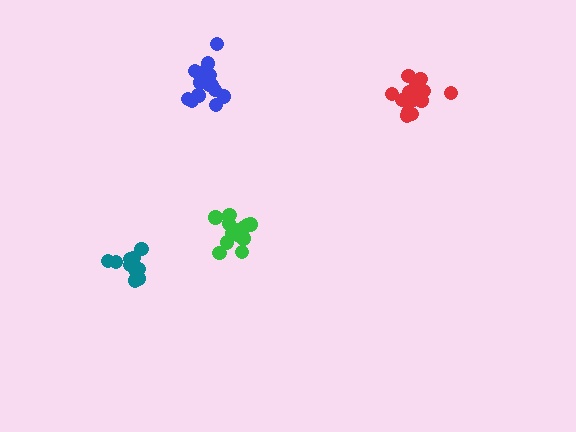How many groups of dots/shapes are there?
There are 4 groups.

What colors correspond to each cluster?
The clusters are colored: blue, teal, green, red.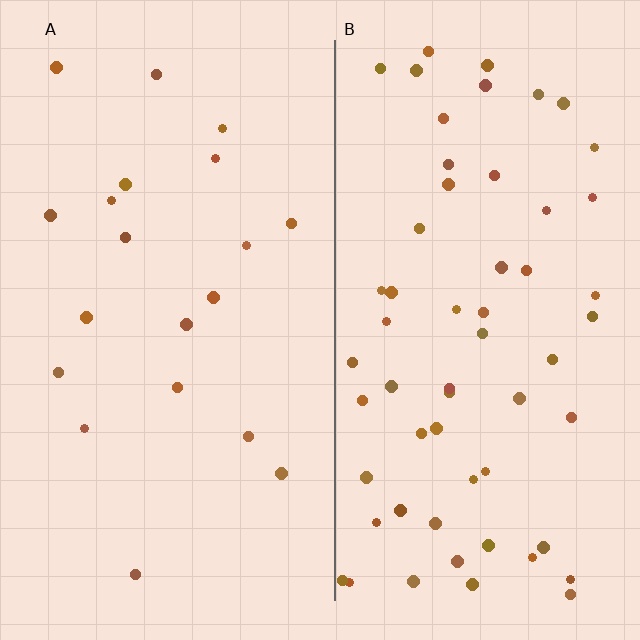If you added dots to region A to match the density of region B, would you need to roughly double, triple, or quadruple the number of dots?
Approximately triple.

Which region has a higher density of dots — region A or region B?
B (the right).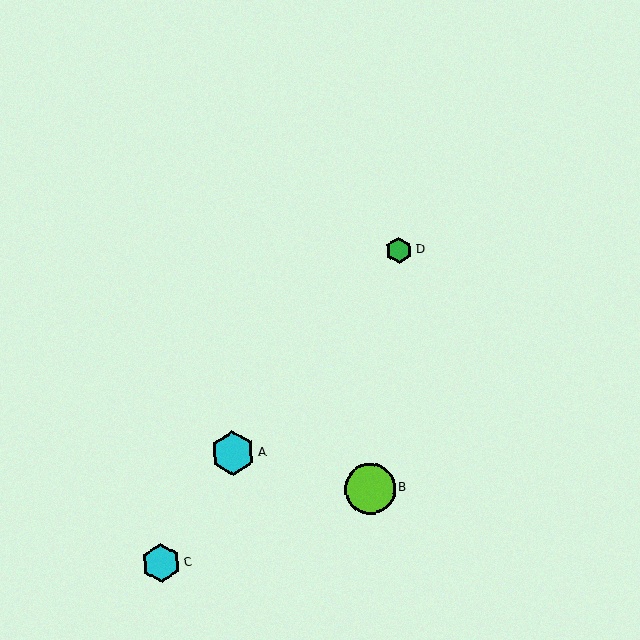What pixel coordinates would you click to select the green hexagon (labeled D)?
Click at (399, 250) to select the green hexagon D.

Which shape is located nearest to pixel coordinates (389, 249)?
The green hexagon (labeled D) at (399, 250) is nearest to that location.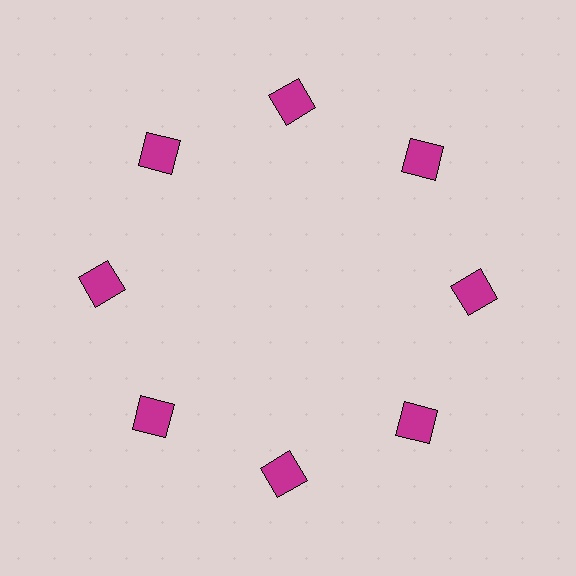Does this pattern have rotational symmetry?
Yes, this pattern has 8-fold rotational symmetry. It looks the same after rotating 45 degrees around the center.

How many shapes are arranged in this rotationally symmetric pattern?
There are 8 shapes, arranged in 8 groups of 1.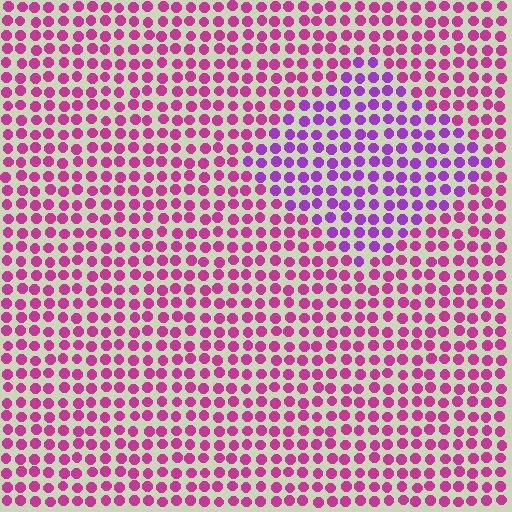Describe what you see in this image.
The image is filled with small magenta elements in a uniform arrangement. A diamond-shaped region is visible where the elements are tinted to a slightly different hue, forming a subtle color boundary.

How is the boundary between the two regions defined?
The boundary is defined purely by a slight shift in hue (about 35 degrees). Spacing, size, and orientation are identical on both sides.